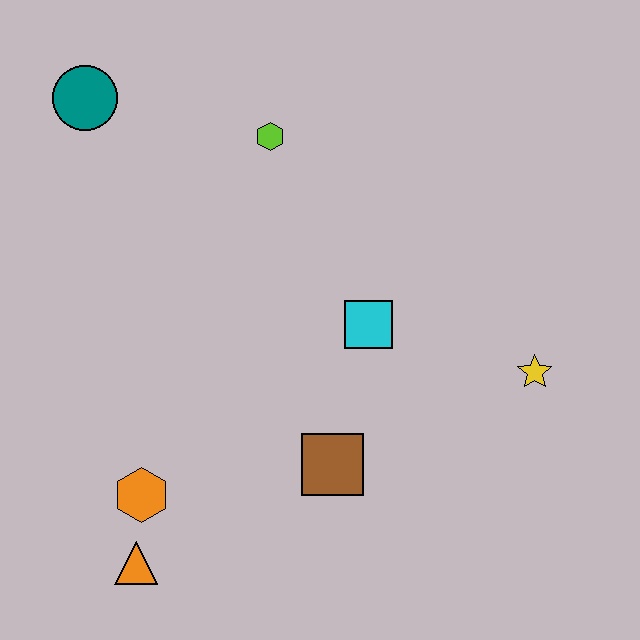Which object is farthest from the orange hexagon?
The yellow star is farthest from the orange hexagon.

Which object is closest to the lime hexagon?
The teal circle is closest to the lime hexagon.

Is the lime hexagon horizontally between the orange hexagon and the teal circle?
No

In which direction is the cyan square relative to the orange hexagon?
The cyan square is to the right of the orange hexagon.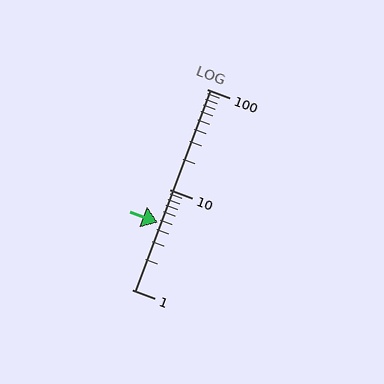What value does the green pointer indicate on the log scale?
The pointer indicates approximately 4.7.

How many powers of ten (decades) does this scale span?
The scale spans 2 decades, from 1 to 100.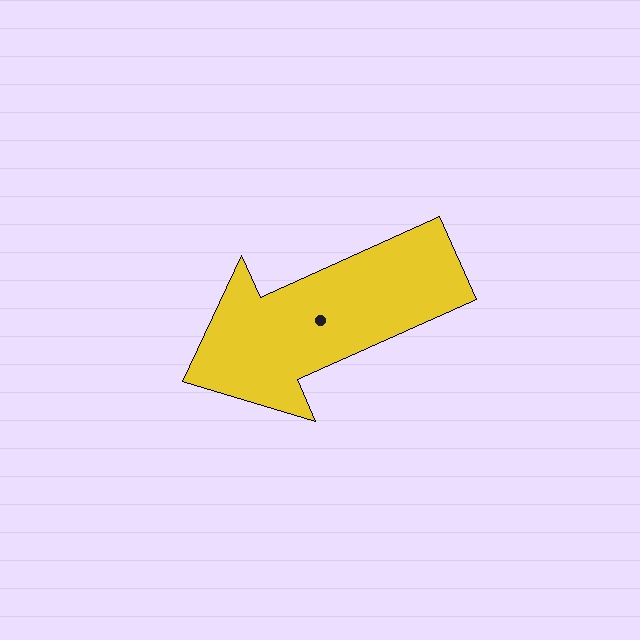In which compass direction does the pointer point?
Southwest.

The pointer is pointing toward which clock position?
Roughly 8 o'clock.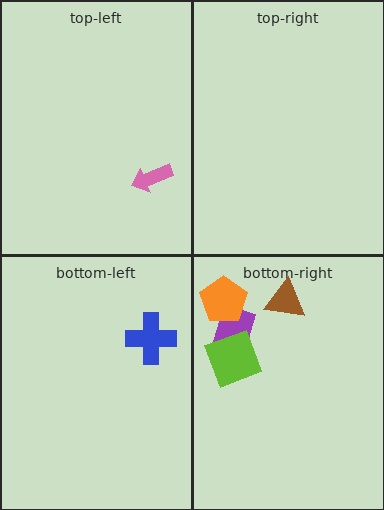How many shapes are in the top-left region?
1.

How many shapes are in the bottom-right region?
4.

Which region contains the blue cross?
The bottom-left region.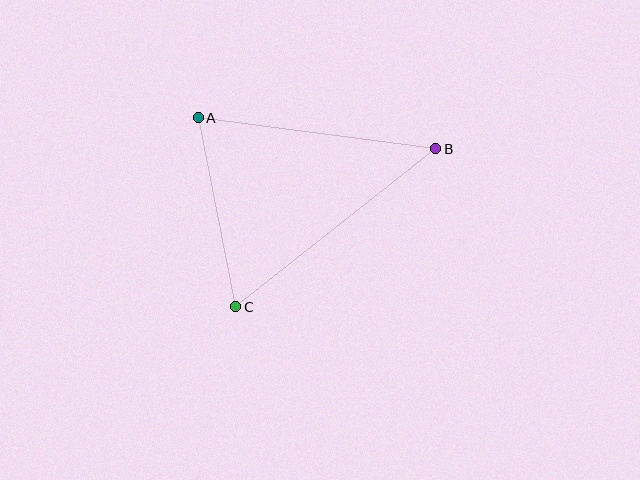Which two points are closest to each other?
Points A and C are closest to each other.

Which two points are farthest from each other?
Points B and C are farthest from each other.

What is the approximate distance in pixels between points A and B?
The distance between A and B is approximately 239 pixels.